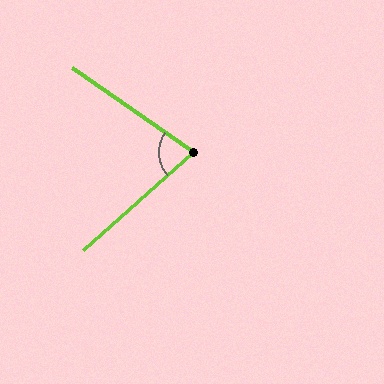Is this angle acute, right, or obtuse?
It is acute.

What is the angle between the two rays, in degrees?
Approximately 76 degrees.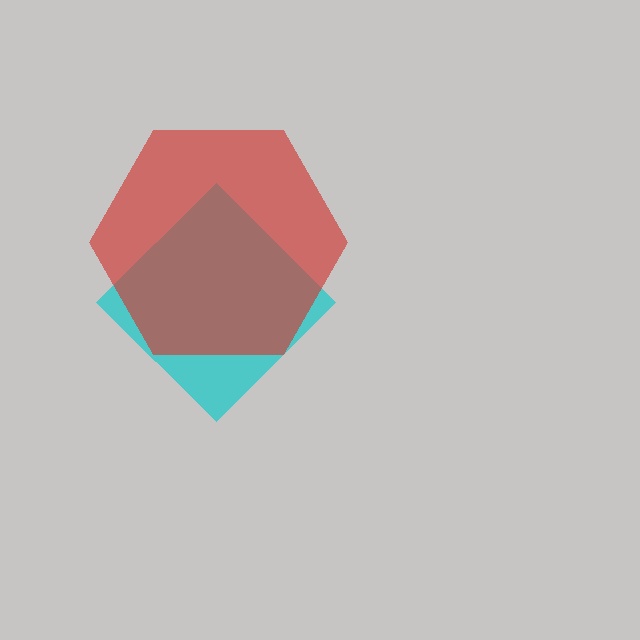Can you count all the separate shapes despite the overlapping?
Yes, there are 2 separate shapes.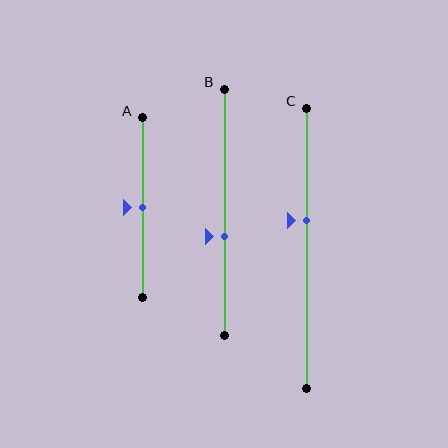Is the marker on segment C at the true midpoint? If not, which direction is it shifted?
No, the marker on segment C is shifted upward by about 10% of the segment length.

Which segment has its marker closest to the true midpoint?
Segment A has its marker closest to the true midpoint.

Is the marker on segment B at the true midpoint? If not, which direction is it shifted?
No, the marker on segment B is shifted downward by about 10% of the segment length.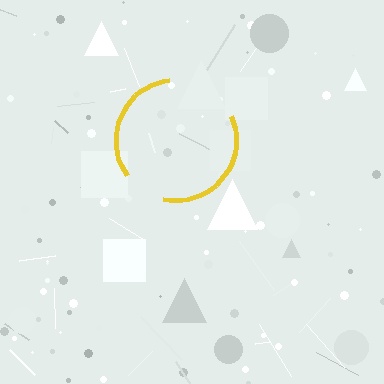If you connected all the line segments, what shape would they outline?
They would outline a circle.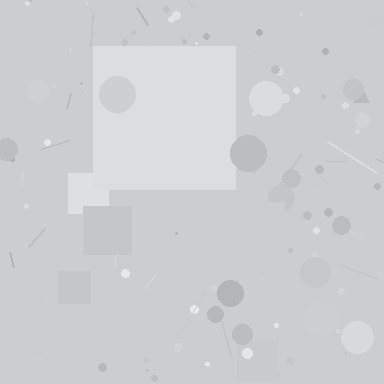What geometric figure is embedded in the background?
A square is embedded in the background.